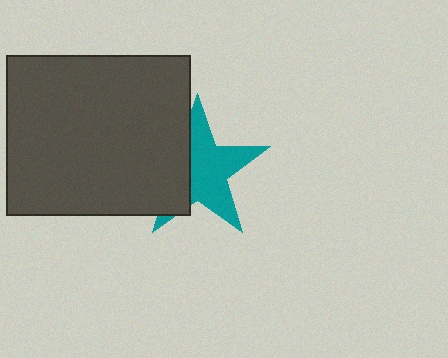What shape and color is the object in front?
The object in front is a dark gray rectangle.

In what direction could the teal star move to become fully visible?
The teal star could move right. That would shift it out from behind the dark gray rectangle entirely.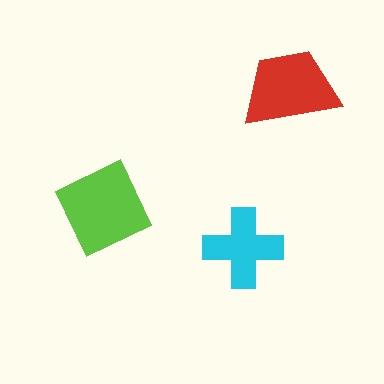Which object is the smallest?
The cyan cross.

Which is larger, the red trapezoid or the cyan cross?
The red trapezoid.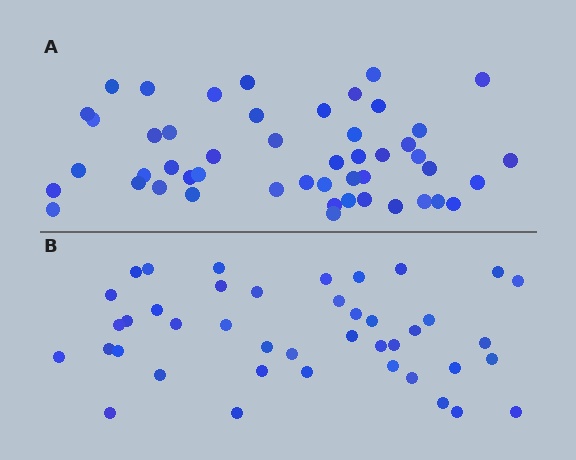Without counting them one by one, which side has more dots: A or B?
Region A (the top region) has more dots.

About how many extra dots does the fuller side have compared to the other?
Region A has roughly 8 or so more dots than region B.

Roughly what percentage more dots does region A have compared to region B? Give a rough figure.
About 15% more.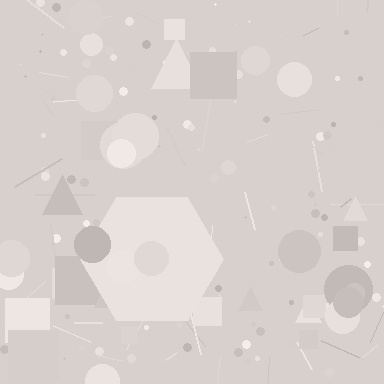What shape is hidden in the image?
A hexagon is hidden in the image.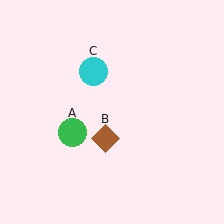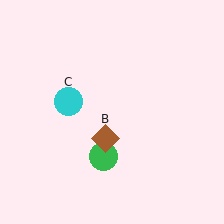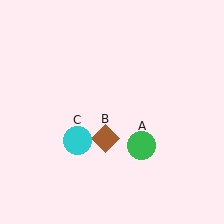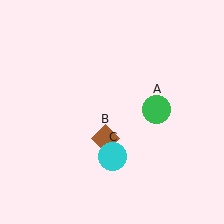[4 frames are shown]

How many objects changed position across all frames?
2 objects changed position: green circle (object A), cyan circle (object C).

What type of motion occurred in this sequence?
The green circle (object A), cyan circle (object C) rotated counterclockwise around the center of the scene.